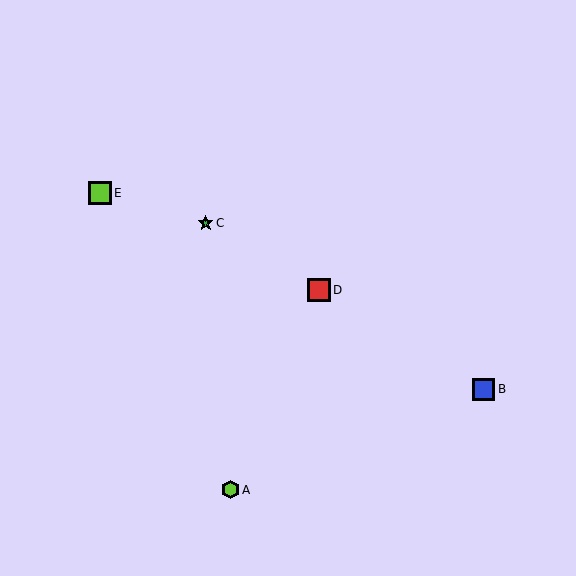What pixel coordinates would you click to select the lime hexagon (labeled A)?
Click at (230, 490) to select the lime hexagon A.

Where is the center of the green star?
The center of the green star is at (206, 223).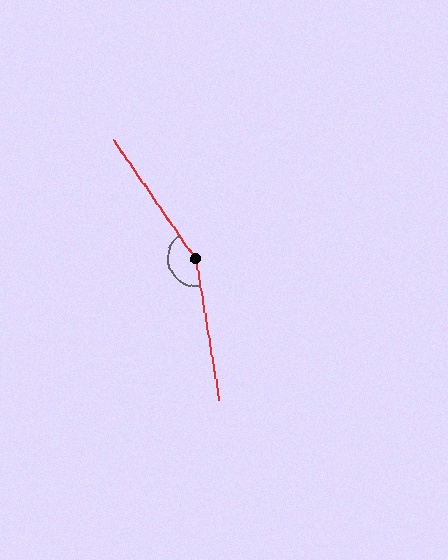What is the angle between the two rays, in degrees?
Approximately 154 degrees.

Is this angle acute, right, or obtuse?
It is obtuse.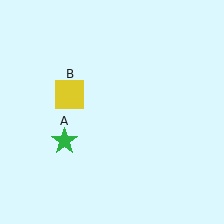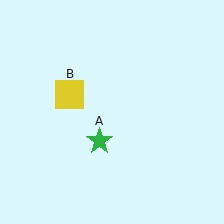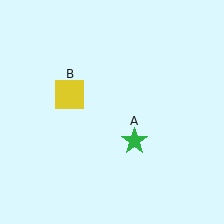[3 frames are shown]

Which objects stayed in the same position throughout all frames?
Yellow square (object B) remained stationary.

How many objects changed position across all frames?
1 object changed position: green star (object A).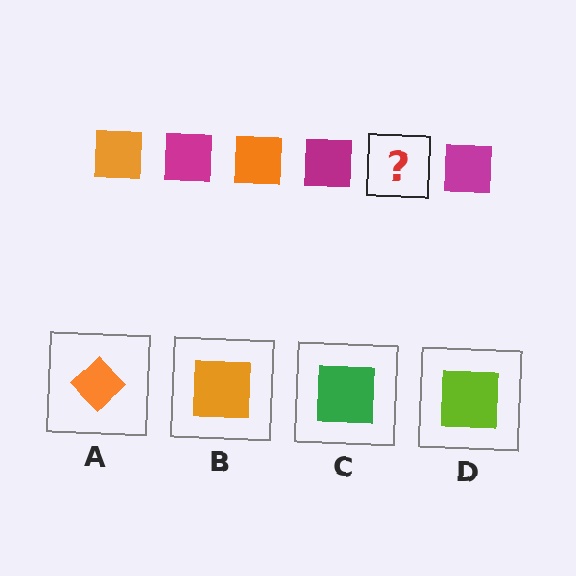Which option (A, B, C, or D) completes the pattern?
B.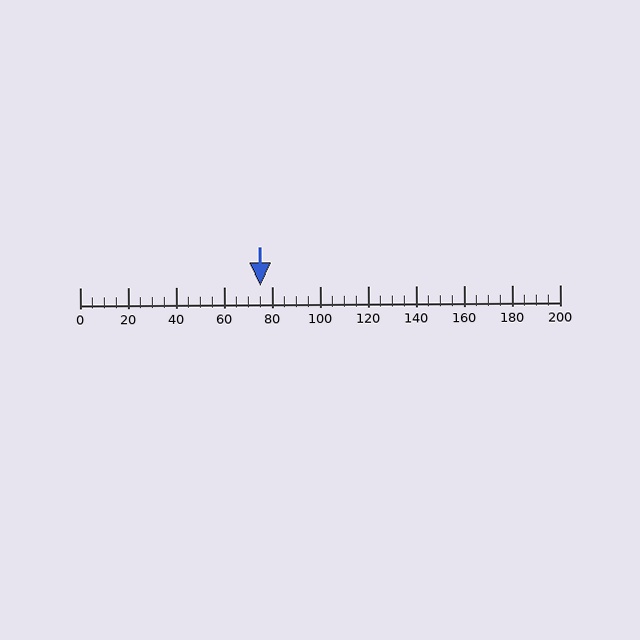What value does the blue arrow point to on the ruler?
The blue arrow points to approximately 75.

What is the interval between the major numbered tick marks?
The major tick marks are spaced 20 units apart.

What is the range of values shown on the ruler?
The ruler shows values from 0 to 200.